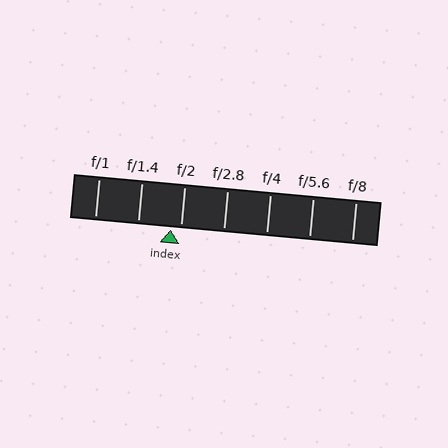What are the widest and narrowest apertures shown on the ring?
The widest aperture shown is f/1 and the narrowest is f/8.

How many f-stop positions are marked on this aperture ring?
There are 7 f-stop positions marked.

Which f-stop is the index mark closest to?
The index mark is closest to f/2.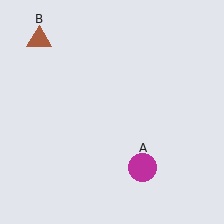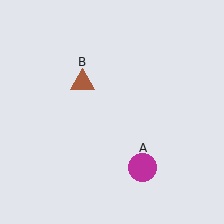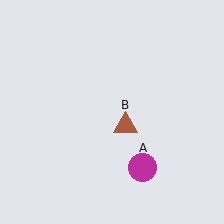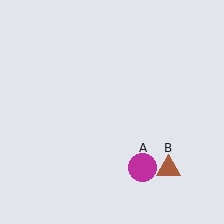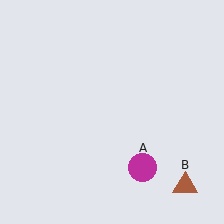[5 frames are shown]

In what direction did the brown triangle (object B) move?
The brown triangle (object B) moved down and to the right.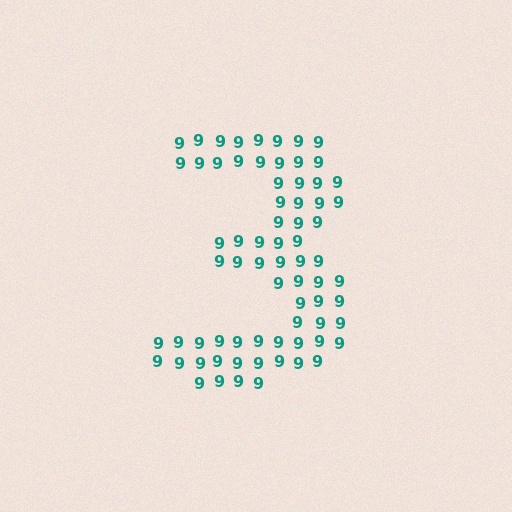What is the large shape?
The large shape is the digit 3.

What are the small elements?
The small elements are digit 9's.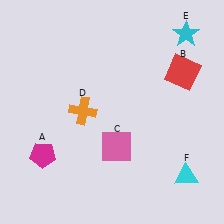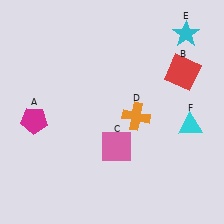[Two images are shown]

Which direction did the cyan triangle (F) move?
The cyan triangle (F) moved up.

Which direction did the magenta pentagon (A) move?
The magenta pentagon (A) moved up.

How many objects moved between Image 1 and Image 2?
3 objects moved between the two images.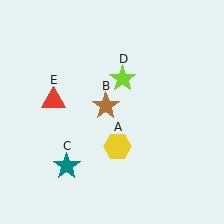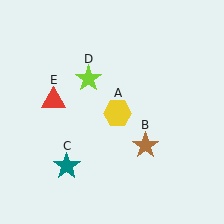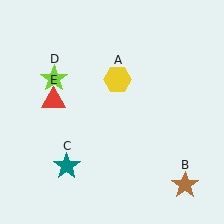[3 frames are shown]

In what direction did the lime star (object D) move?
The lime star (object D) moved left.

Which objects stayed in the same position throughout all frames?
Teal star (object C) and red triangle (object E) remained stationary.